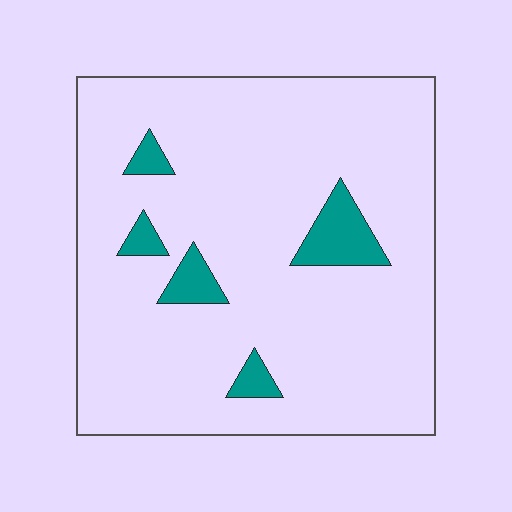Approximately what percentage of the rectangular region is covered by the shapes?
Approximately 10%.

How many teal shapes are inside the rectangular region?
5.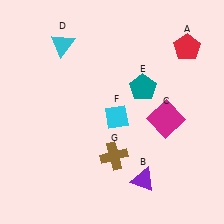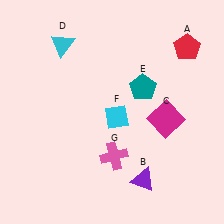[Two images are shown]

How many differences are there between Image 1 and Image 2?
There is 1 difference between the two images.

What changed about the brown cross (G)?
In Image 1, G is brown. In Image 2, it changed to pink.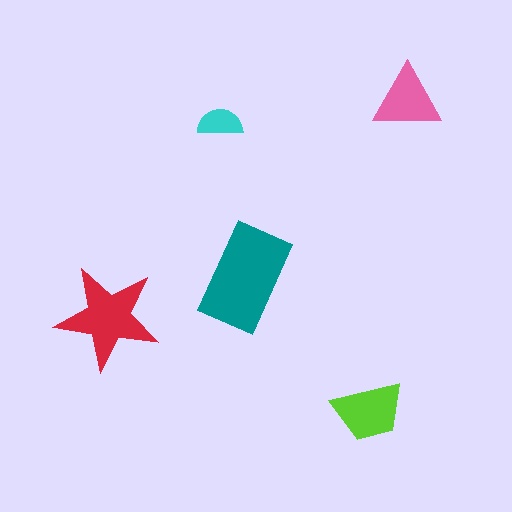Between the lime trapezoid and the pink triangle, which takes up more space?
The lime trapezoid.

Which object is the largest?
The teal rectangle.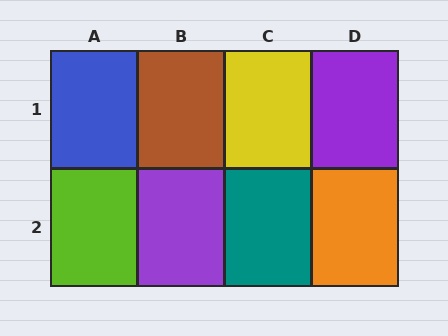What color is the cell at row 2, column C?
Teal.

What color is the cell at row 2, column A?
Lime.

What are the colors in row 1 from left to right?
Blue, brown, yellow, purple.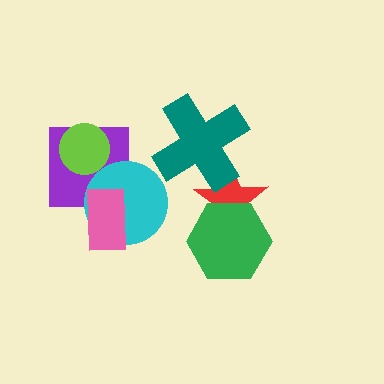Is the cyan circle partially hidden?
Yes, it is partially covered by another shape.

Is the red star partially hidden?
Yes, it is partially covered by another shape.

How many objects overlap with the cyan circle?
2 objects overlap with the cyan circle.